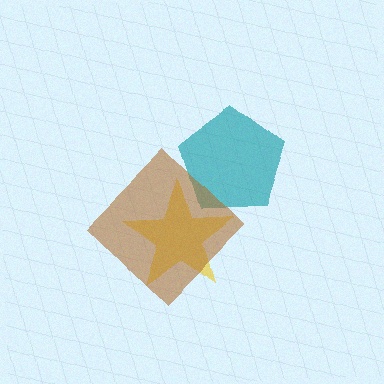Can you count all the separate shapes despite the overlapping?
Yes, there are 3 separate shapes.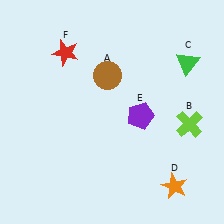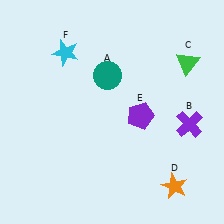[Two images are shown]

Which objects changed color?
A changed from brown to teal. B changed from lime to purple. F changed from red to cyan.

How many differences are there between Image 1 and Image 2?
There are 3 differences between the two images.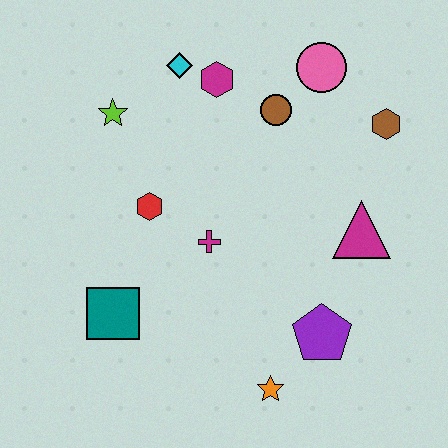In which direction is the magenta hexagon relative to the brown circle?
The magenta hexagon is to the left of the brown circle.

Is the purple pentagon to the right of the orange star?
Yes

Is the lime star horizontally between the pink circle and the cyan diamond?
No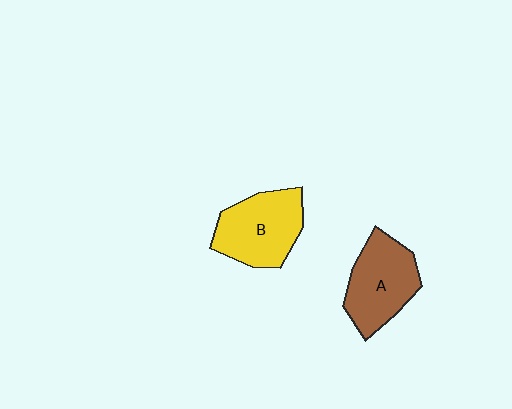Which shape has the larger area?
Shape B (yellow).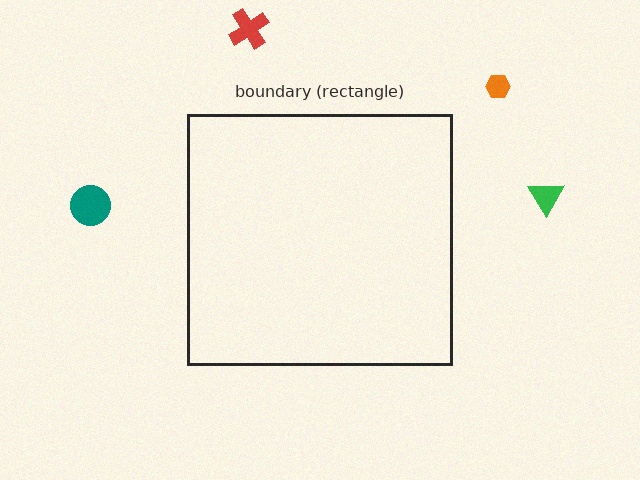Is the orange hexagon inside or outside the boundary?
Outside.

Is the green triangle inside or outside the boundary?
Outside.